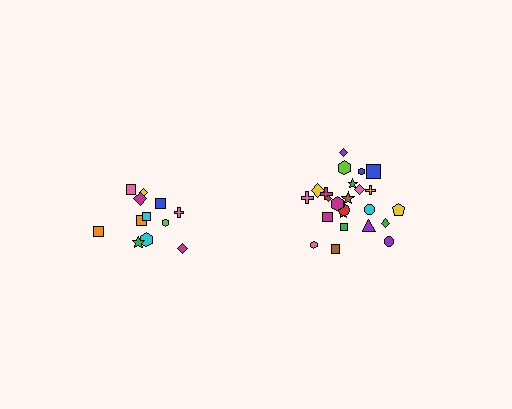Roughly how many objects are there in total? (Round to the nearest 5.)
Roughly 35 objects in total.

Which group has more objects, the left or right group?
The right group.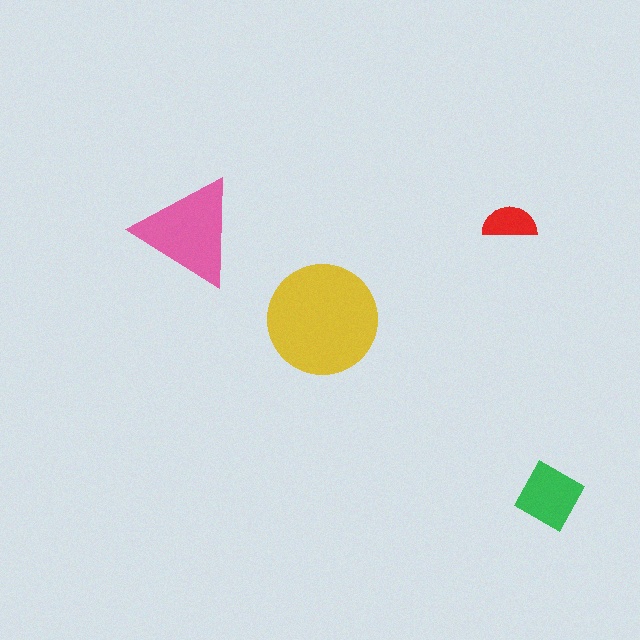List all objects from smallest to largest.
The red semicircle, the green square, the pink triangle, the yellow circle.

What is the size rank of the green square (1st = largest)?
3rd.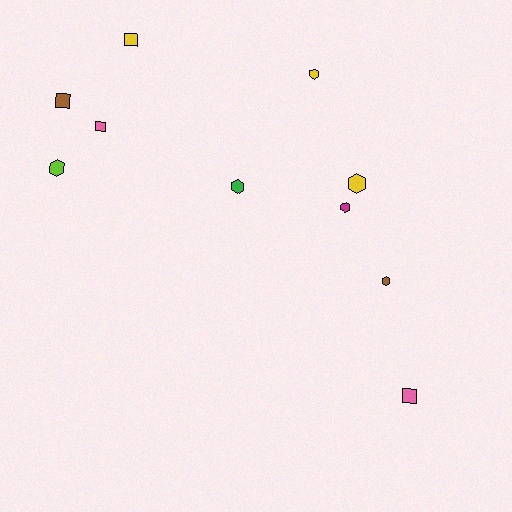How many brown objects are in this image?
There are 2 brown objects.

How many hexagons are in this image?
There are 6 hexagons.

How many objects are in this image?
There are 10 objects.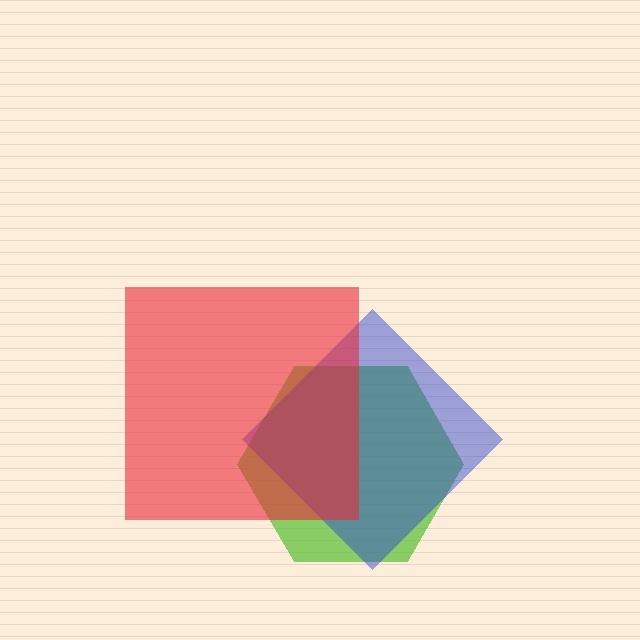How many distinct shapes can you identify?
There are 3 distinct shapes: a lime hexagon, a blue diamond, a red square.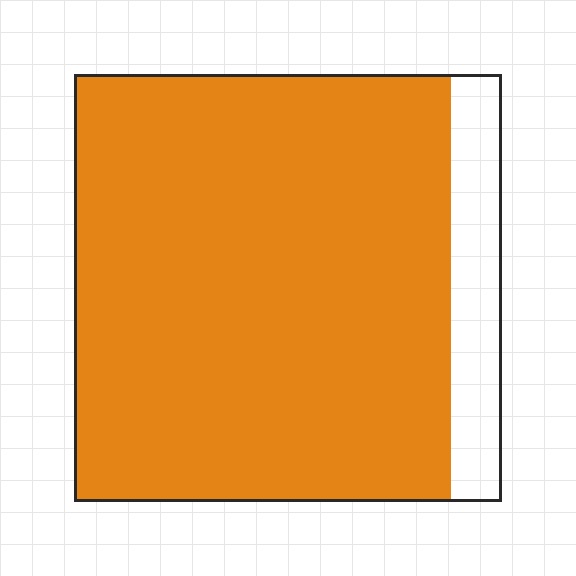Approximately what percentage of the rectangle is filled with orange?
Approximately 90%.